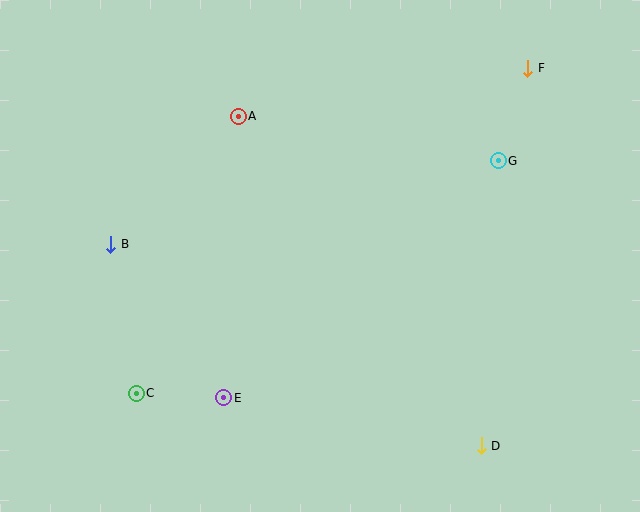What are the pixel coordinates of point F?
Point F is at (528, 68).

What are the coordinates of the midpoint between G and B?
The midpoint between G and B is at (304, 203).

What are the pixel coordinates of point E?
Point E is at (224, 398).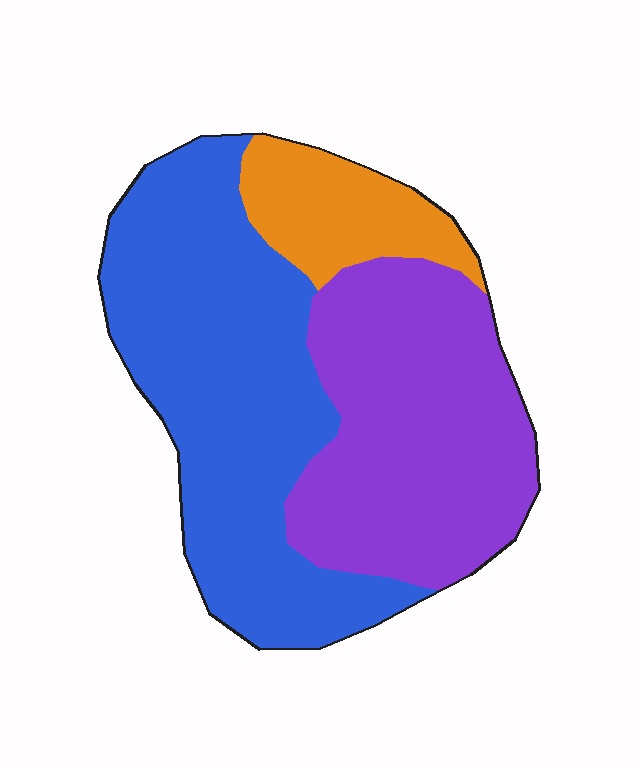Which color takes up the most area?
Blue, at roughly 50%.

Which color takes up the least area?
Orange, at roughly 15%.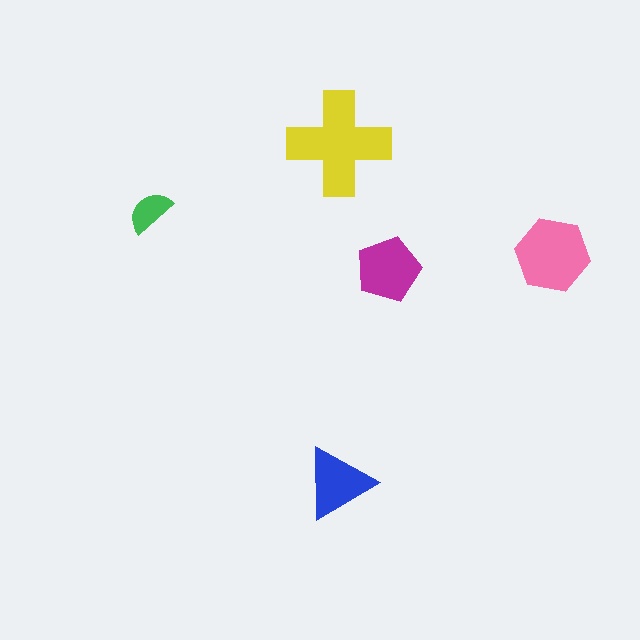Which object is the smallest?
The green semicircle.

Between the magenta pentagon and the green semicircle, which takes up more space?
The magenta pentagon.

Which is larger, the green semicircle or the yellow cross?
The yellow cross.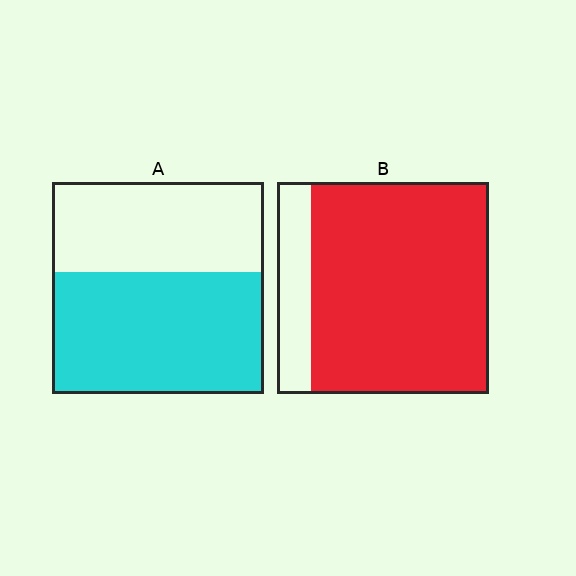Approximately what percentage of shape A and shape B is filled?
A is approximately 60% and B is approximately 85%.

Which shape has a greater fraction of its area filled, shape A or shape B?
Shape B.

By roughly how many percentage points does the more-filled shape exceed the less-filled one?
By roughly 25 percentage points (B over A).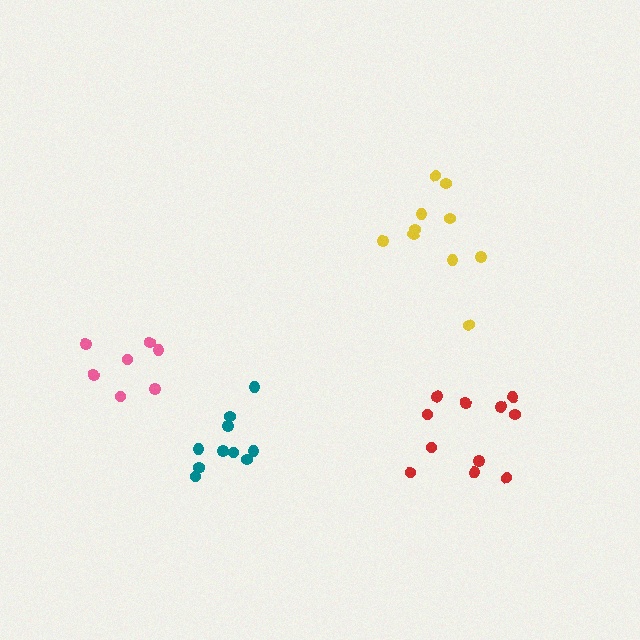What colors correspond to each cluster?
The clusters are colored: teal, red, yellow, pink.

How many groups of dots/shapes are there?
There are 4 groups.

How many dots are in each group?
Group 1: 10 dots, Group 2: 11 dots, Group 3: 10 dots, Group 4: 7 dots (38 total).